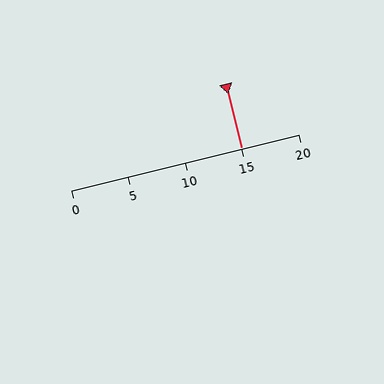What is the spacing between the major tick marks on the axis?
The major ticks are spaced 5 apart.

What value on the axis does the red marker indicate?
The marker indicates approximately 15.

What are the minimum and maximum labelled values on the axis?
The axis runs from 0 to 20.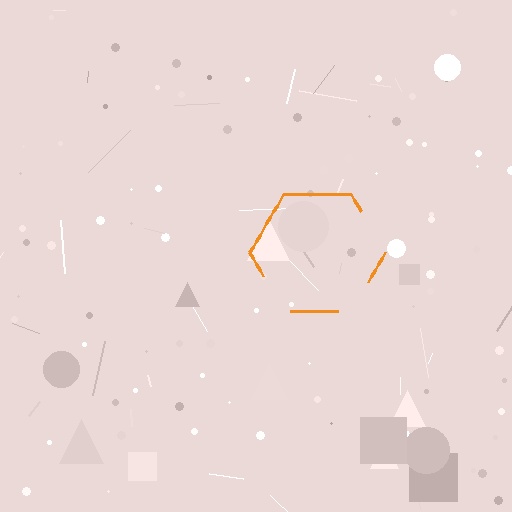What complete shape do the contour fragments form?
The contour fragments form a hexagon.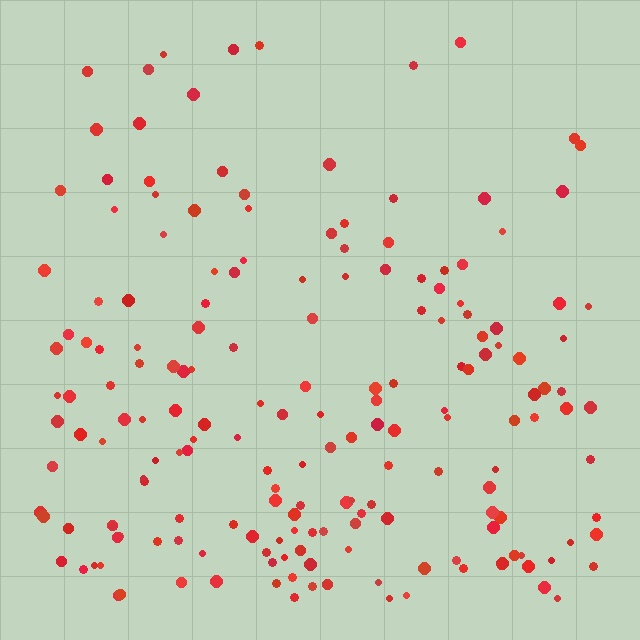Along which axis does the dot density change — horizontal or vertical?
Vertical.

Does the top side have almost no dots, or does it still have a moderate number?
Still a moderate number, just noticeably fewer than the bottom.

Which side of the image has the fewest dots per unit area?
The top.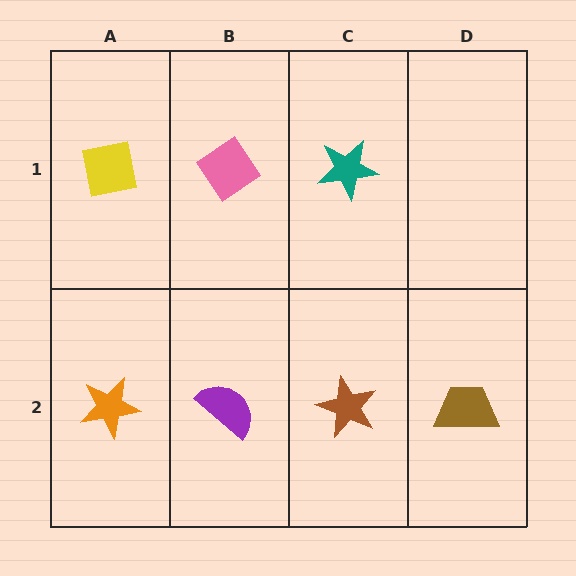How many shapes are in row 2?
4 shapes.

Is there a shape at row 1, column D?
No, that cell is empty.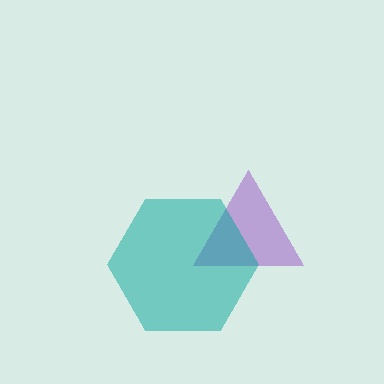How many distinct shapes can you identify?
There are 2 distinct shapes: a purple triangle, a teal hexagon.